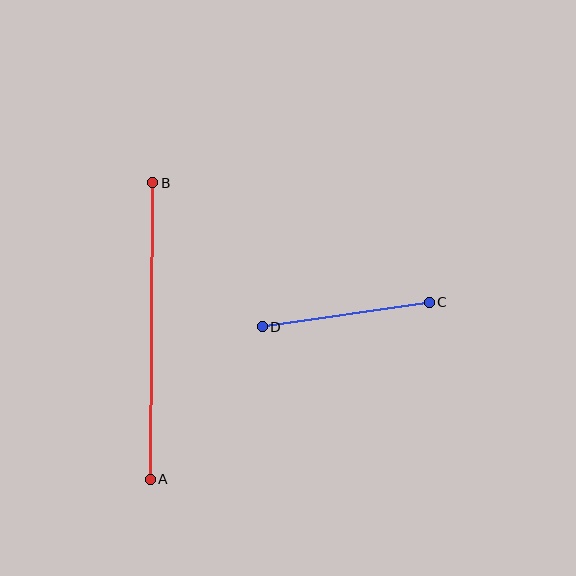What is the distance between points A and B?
The distance is approximately 296 pixels.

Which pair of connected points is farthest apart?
Points A and B are farthest apart.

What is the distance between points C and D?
The distance is approximately 169 pixels.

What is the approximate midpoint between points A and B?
The midpoint is at approximately (151, 331) pixels.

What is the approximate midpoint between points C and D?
The midpoint is at approximately (346, 315) pixels.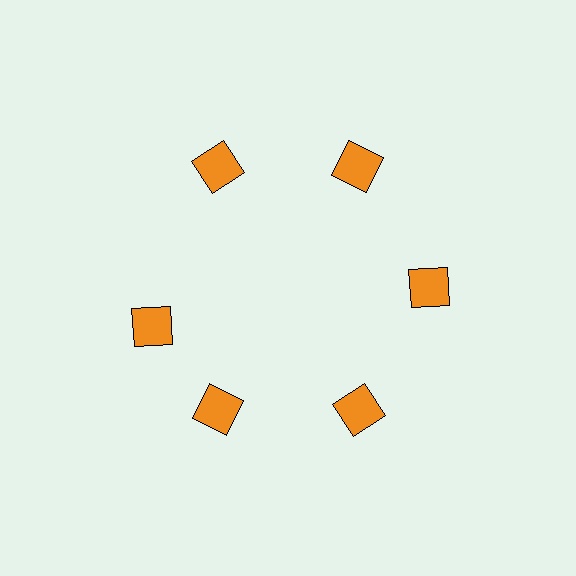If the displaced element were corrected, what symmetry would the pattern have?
It would have 6-fold rotational symmetry — the pattern would map onto itself every 60 degrees.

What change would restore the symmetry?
The symmetry would be restored by rotating it back into even spacing with its neighbors so that all 6 squares sit at equal angles and equal distance from the center.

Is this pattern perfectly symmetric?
No. The 6 orange squares are arranged in a ring, but one element near the 9 o'clock position is rotated out of alignment along the ring, breaking the 6-fold rotational symmetry.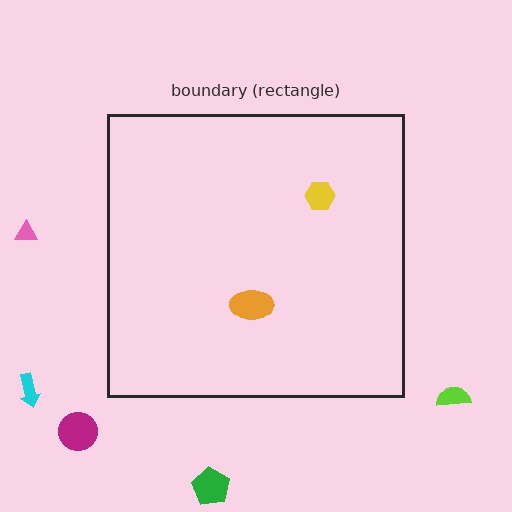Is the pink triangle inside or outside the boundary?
Outside.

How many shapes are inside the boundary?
2 inside, 5 outside.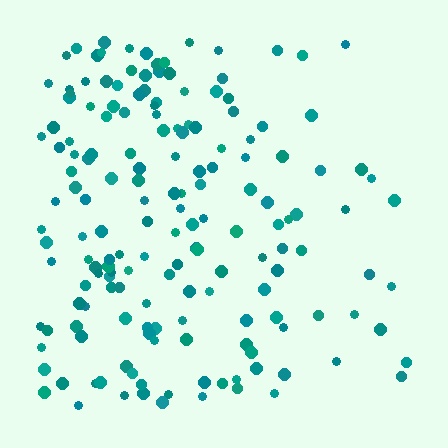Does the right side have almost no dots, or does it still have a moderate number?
Still a moderate number, just noticeably fewer than the left.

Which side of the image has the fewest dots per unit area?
The right.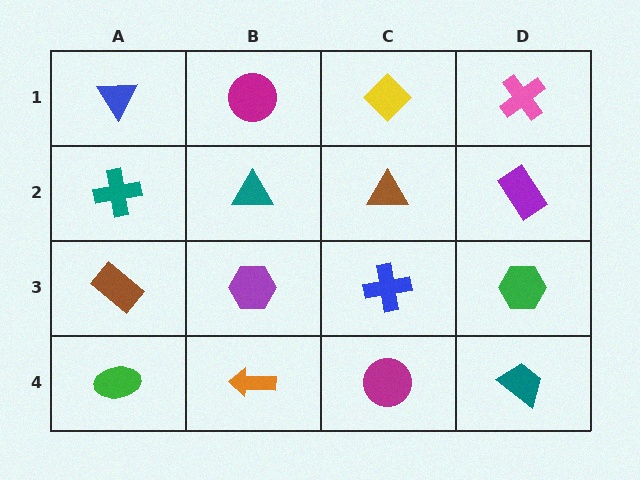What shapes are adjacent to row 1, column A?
A teal cross (row 2, column A), a magenta circle (row 1, column B).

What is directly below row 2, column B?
A purple hexagon.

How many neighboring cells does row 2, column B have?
4.